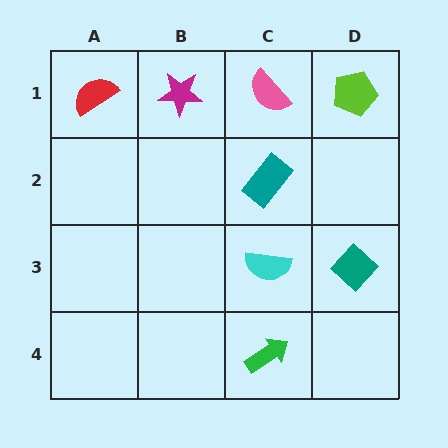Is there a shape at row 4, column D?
No, that cell is empty.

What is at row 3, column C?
A cyan semicircle.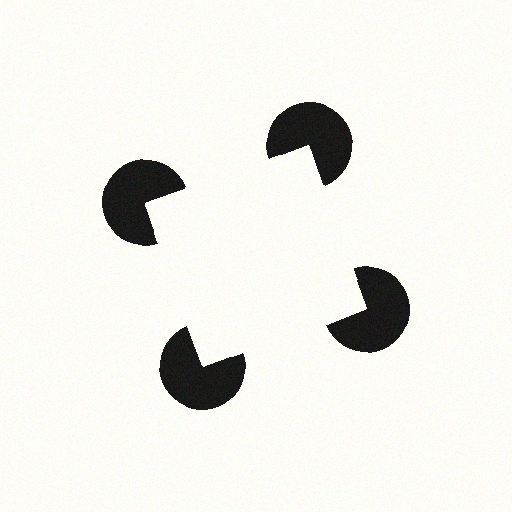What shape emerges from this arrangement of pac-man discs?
An illusory square — its edges are inferred from the aligned wedge cuts in the pac-man discs, not physically drawn.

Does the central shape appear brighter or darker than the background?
It typically appears slightly brighter than the background, even though no actual brightness change is drawn.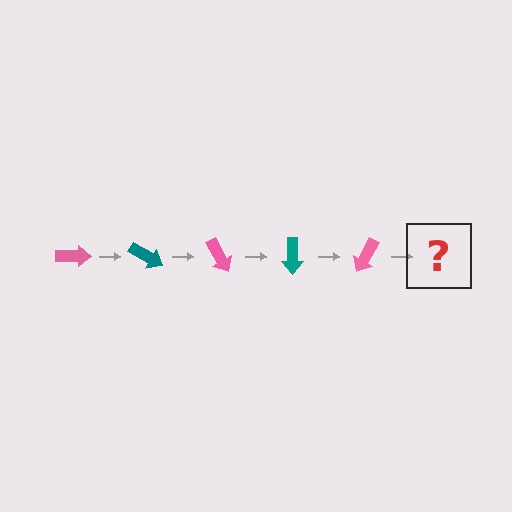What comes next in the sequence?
The next element should be a teal arrow, rotated 150 degrees from the start.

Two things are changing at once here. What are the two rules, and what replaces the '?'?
The two rules are that it rotates 30 degrees each step and the color cycles through pink and teal. The '?' should be a teal arrow, rotated 150 degrees from the start.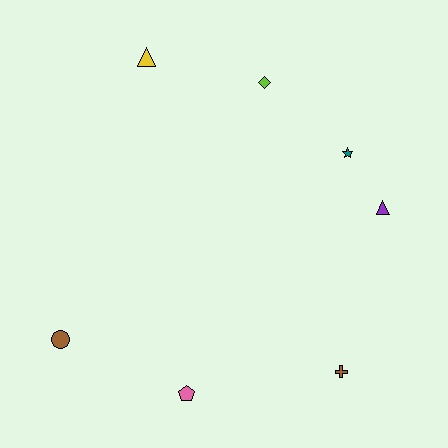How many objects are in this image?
There are 7 objects.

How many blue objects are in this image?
There are no blue objects.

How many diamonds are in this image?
There is 1 diamond.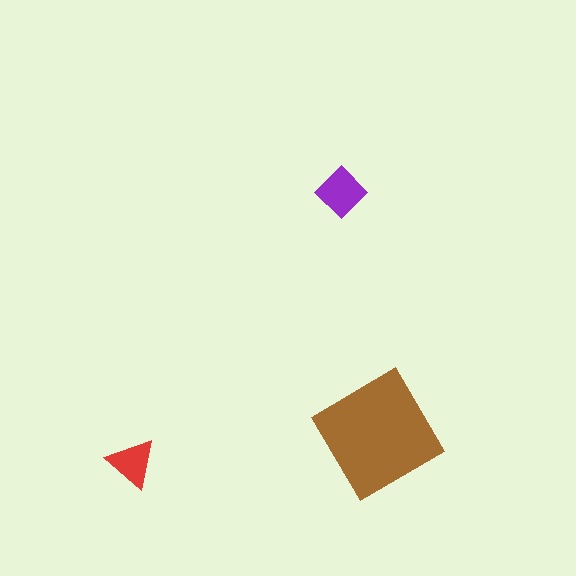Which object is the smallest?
The red triangle.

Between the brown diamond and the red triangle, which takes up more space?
The brown diamond.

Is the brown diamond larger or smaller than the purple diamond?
Larger.